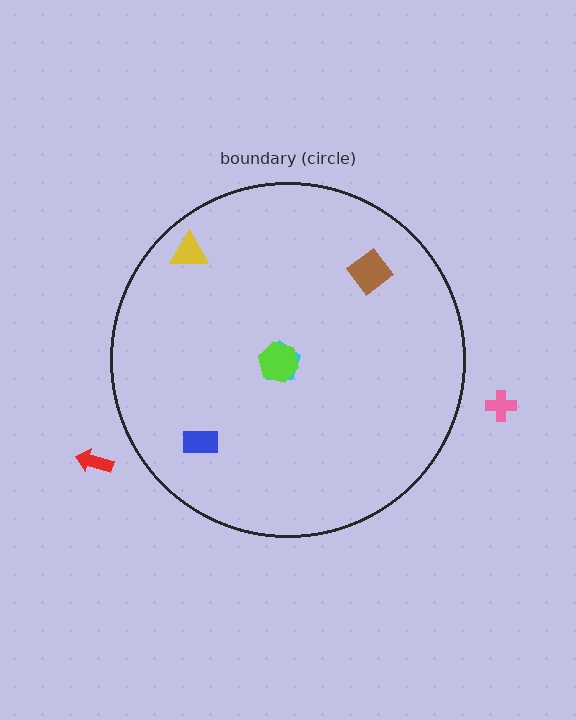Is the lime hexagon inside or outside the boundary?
Inside.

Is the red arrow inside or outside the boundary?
Outside.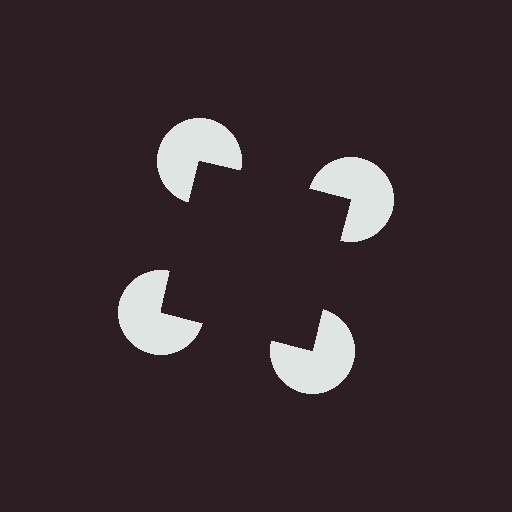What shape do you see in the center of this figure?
An illusory square — its edges are inferred from the aligned wedge cuts in the pac-man discs, not physically drawn.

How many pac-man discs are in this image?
There are 4 — one at each vertex of the illusory square.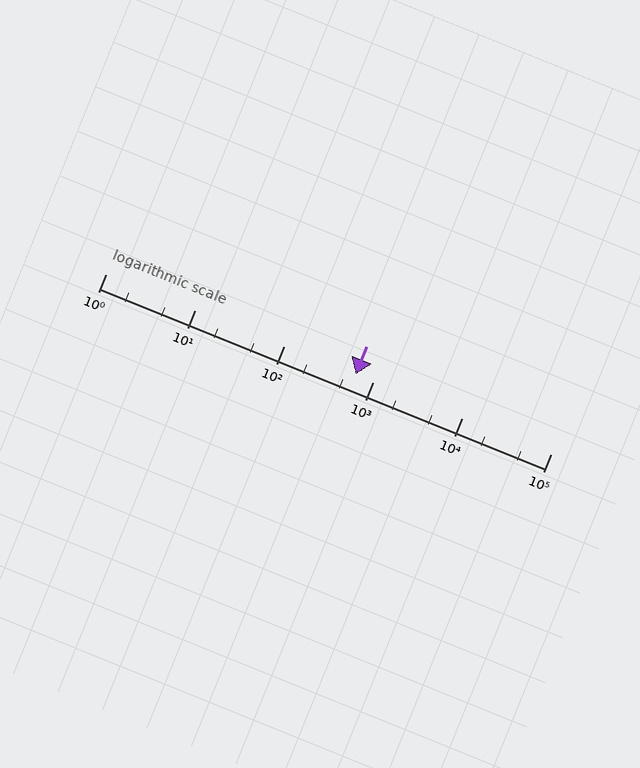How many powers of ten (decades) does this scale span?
The scale spans 5 decades, from 1 to 100000.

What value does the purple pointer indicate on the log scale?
The pointer indicates approximately 640.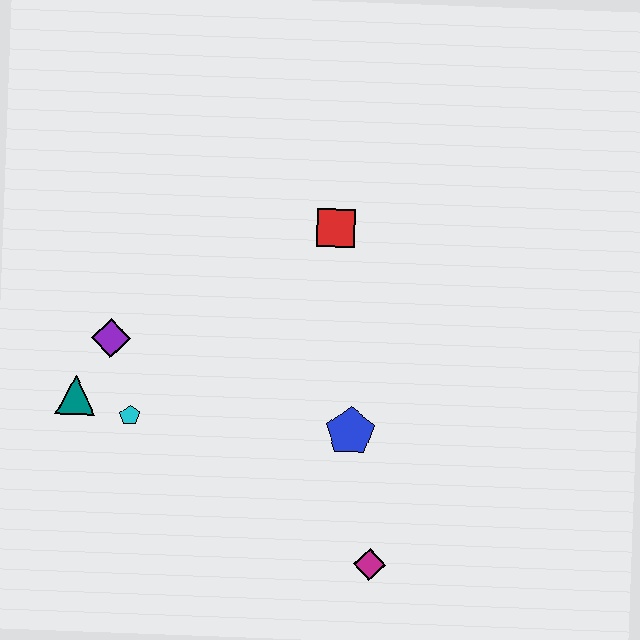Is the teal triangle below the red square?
Yes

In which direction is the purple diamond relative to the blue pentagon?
The purple diamond is to the left of the blue pentagon.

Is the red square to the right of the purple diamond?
Yes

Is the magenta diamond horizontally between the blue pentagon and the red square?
No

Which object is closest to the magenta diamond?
The blue pentagon is closest to the magenta diamond.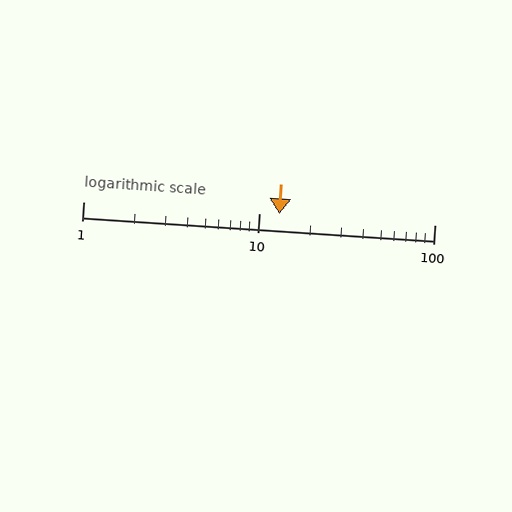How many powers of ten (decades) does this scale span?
The scale spans 2 decades, from 1 to 100.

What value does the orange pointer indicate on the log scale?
The pointer indicates approximately 13.